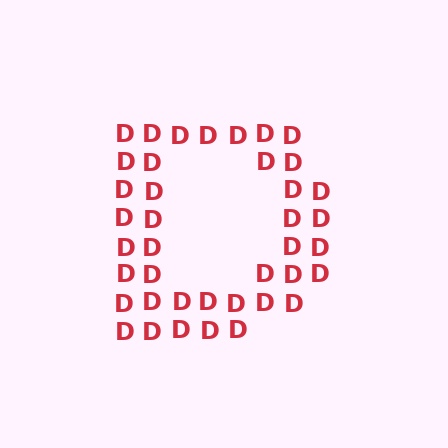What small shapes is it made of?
It is made of small letter D's.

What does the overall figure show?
The overall figure shows the letter D.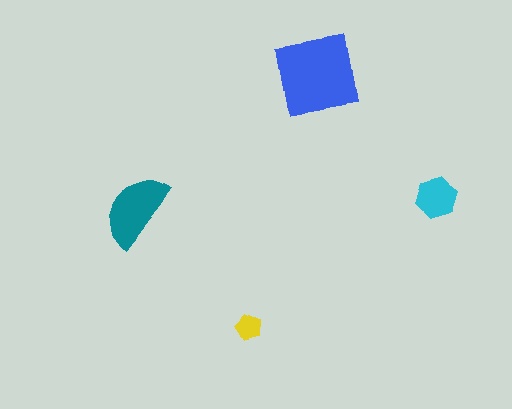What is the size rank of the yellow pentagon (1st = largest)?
4th.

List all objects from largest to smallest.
The blue square, the teal semicircle, the cyan hexagon, the yellow pentagon.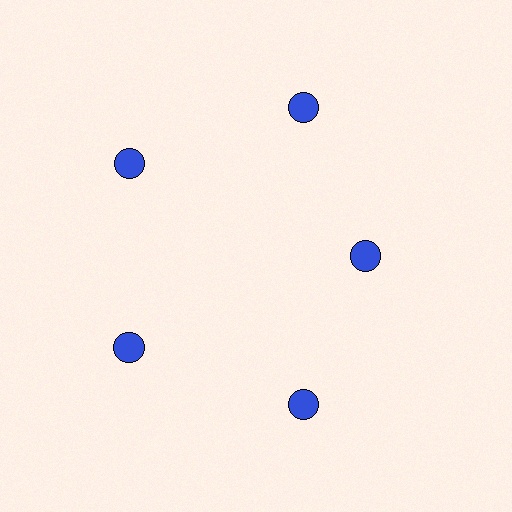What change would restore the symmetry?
The symmetry would be restored by moving it outward, back onto the ring so that all 5 circles sit at equal angles and equal distance from the center.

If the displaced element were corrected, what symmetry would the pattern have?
It would have 5-fold rotational symmetry — the pattern would map onto itself every 72 degrees.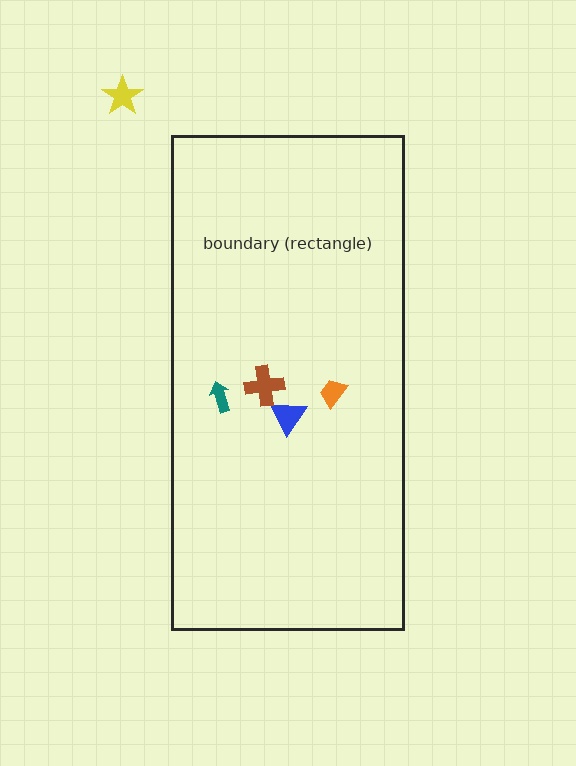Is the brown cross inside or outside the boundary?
Inside.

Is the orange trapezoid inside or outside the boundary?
Inside.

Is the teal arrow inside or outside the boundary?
Inside.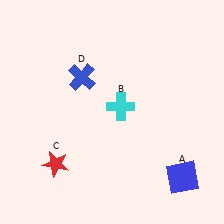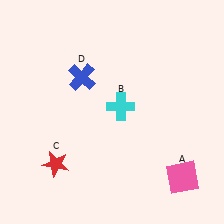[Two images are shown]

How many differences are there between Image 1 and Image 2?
There is 1 difference between the two images.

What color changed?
The square (A) changed from blue in Image 1 to pink in Image 2.